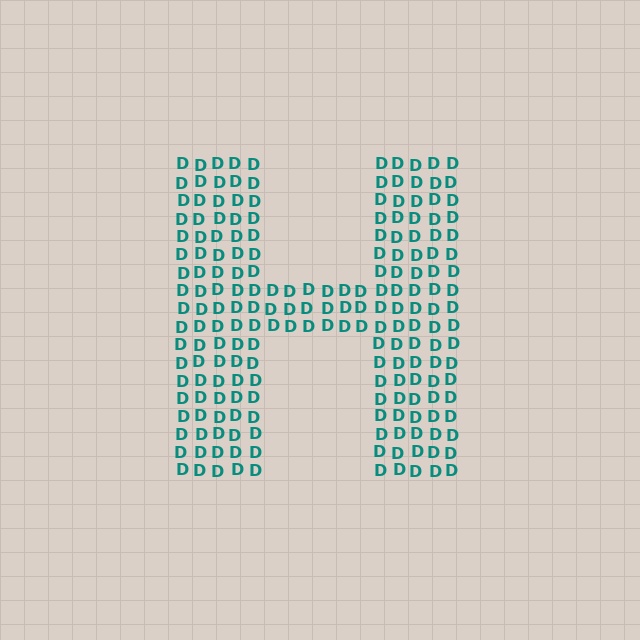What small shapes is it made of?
It is made of small letter D's.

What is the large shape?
The large shape is the letter H.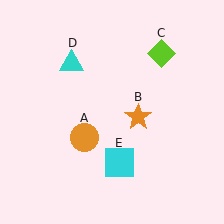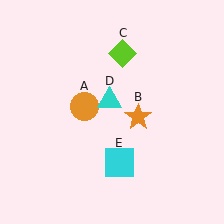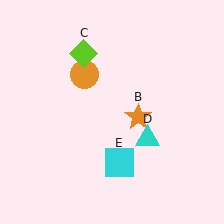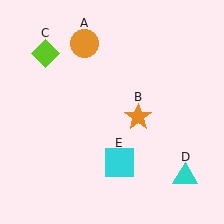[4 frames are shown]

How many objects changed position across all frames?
3 objects changed position: orange circle (object A), lime diamond (object C), cyan triangle (object D).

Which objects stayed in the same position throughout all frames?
Orange star (object B) and cyan square (object E) remained stationary.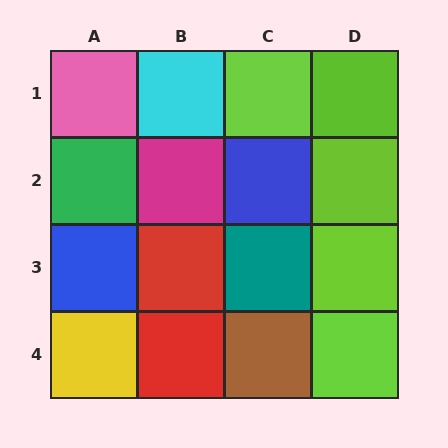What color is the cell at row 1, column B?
Cyan.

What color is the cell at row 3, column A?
Blue.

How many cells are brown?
1 cell is brown.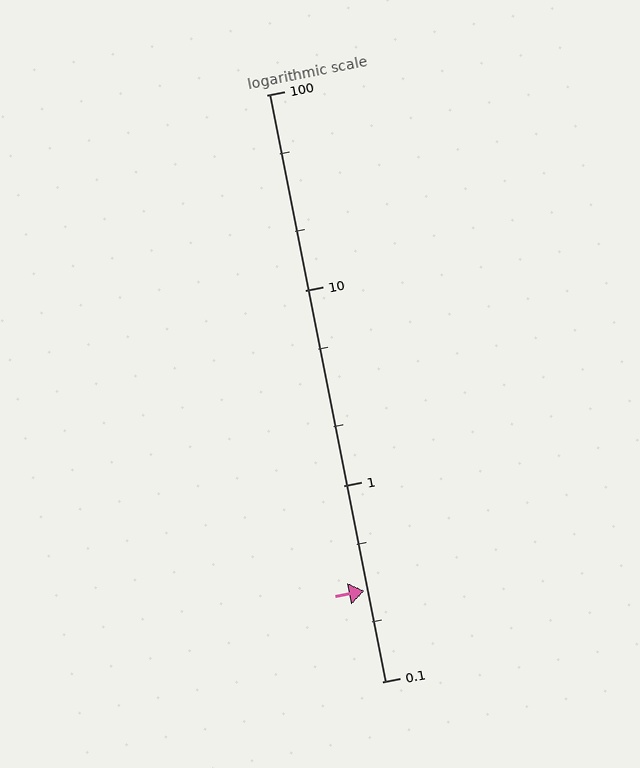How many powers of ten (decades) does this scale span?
The scale spans 3 decades, from 0.1 to 100.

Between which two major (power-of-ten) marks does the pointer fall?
The pointer is between 0.1 and 1.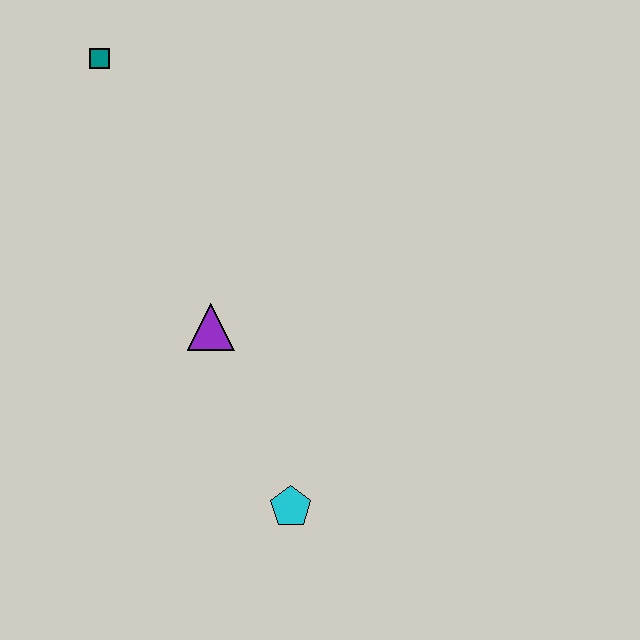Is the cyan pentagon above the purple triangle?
No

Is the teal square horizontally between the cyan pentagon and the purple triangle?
No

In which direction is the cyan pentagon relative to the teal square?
The cyan pentagon is below the teal square.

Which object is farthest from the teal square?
The cyan pentagon is farthest from the teal square.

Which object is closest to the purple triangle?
The cyan pentagon is closest to the purple triangle.